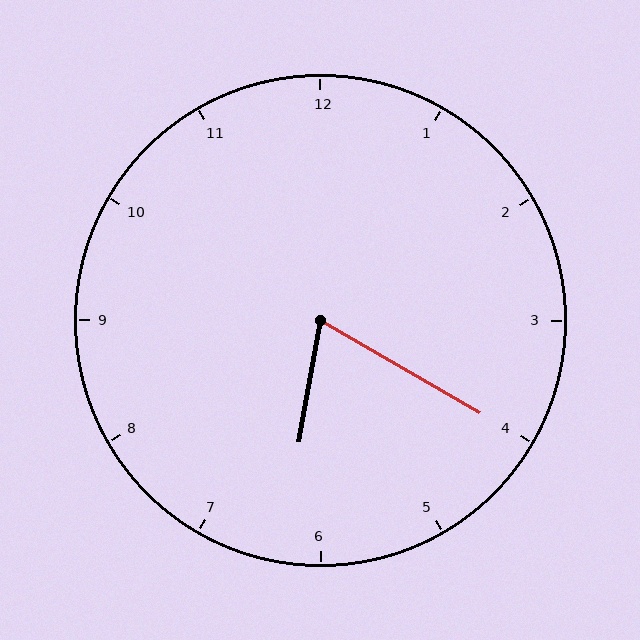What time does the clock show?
6:20.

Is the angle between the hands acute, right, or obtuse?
It is acute.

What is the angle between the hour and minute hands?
Approximately 70 degrees.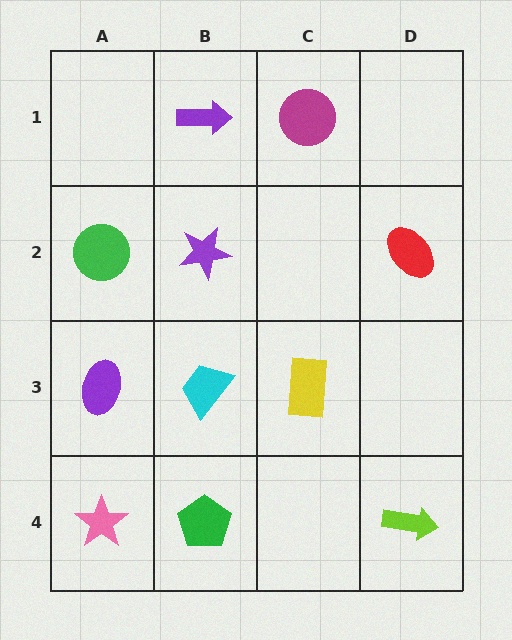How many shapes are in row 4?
3 shapes.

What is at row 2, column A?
A green circle.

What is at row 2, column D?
A red ellipse.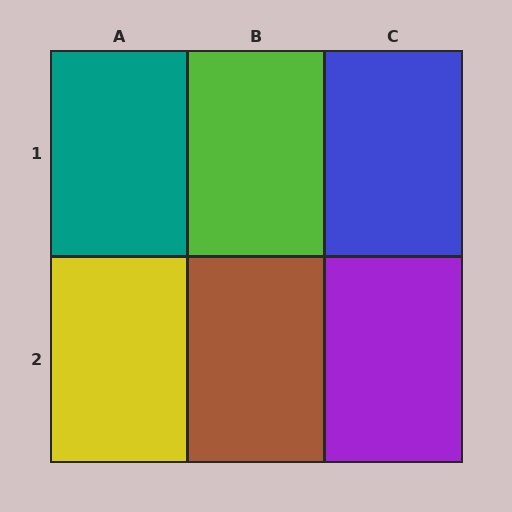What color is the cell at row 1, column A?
Teal.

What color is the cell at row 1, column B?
Lime.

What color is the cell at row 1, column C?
Blue.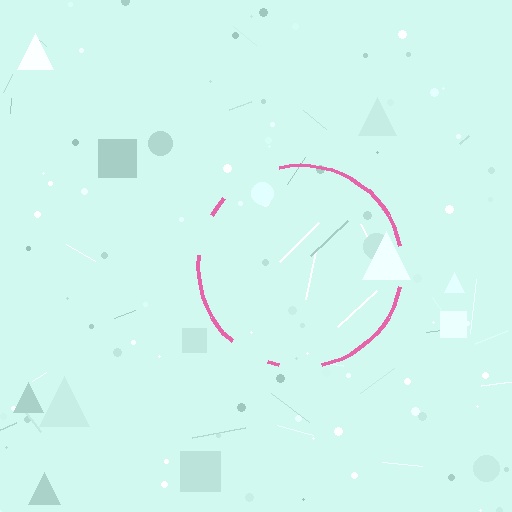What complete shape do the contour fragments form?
The contour fragments form a circle.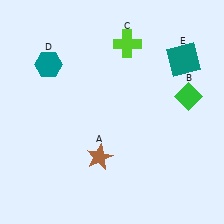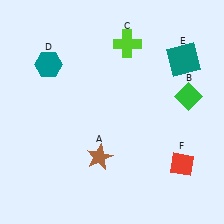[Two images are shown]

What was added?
A red diamond (F) was added in Image 2.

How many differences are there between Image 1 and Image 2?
There is 1 difference between the two images.